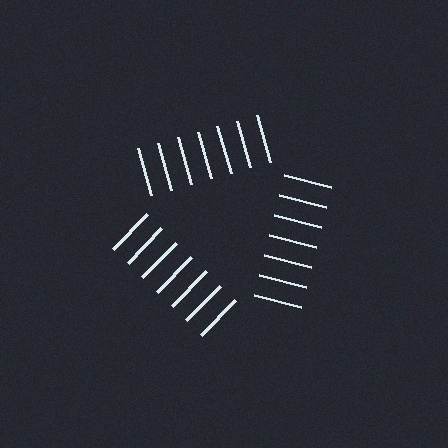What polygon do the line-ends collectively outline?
An illusory triangle — the line segments terminate on its edges but no continuous stroke is drawn.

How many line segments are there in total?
21 — 7 along each of the 3 edges.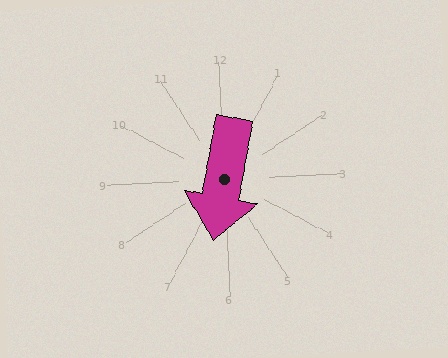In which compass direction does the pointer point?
South.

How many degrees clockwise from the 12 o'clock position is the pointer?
Approximately 193 degrees.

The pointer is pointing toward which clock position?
Roughly 6 o'clock.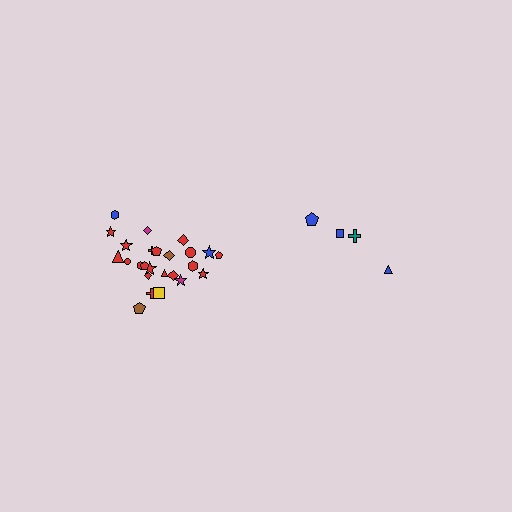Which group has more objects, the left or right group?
The left group.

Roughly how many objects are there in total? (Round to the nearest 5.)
Roughly 30 objects in total.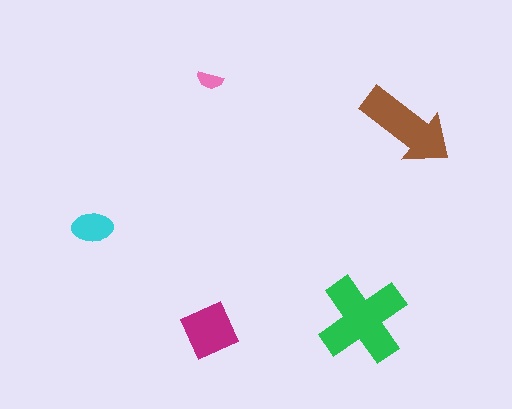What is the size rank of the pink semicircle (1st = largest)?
5th.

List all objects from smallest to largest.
The pink semicircle, the cyan ellipse, the magenta diamond, the brown arrow, the green cross.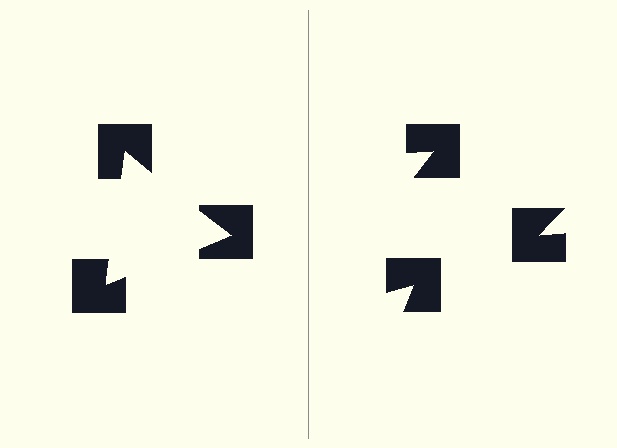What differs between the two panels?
The notched squares are positioned identically on both sides; only the wedge orientations differ. On the left they align to a triangle; on the right they are misaligned.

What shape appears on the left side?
An illusory triangle.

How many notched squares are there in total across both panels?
6 — 3 on each side.